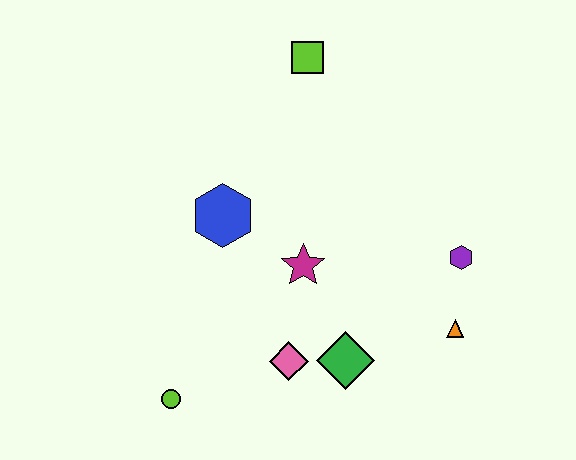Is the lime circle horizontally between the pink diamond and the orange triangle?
No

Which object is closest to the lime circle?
The pink diamond is closest to the lime circle.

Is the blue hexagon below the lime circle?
No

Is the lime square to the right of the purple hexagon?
No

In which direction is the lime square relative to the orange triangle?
The lime square is above the orange triangle.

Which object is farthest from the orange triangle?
The lime square is farthest from the orange triangle.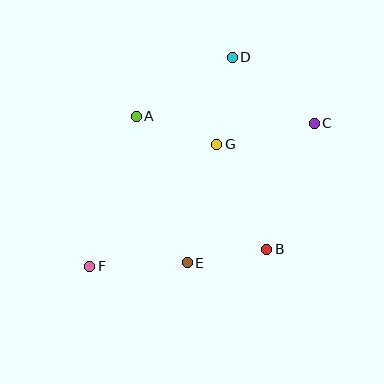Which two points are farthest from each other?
Points C and F are farthest from each other.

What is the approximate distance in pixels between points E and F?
The distance between E and F is approximately 98 pixels.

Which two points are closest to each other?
Points B and E are closest to each other.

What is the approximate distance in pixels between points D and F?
The distance between D and F is approximately 253 pixels.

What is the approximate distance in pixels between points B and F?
The distance between B and F is approximately 178 pixels.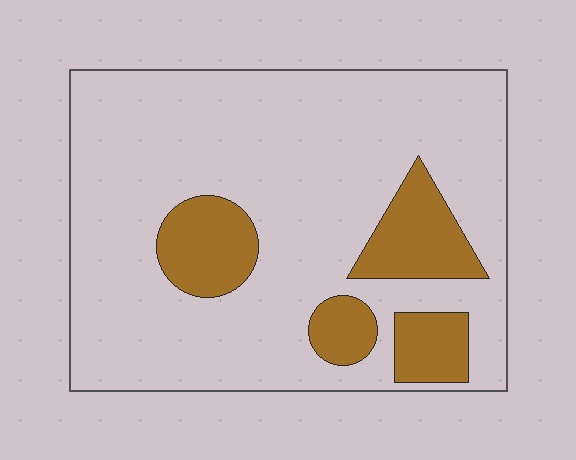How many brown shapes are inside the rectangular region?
4.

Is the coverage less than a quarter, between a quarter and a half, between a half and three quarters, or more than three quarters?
Less than a quarter.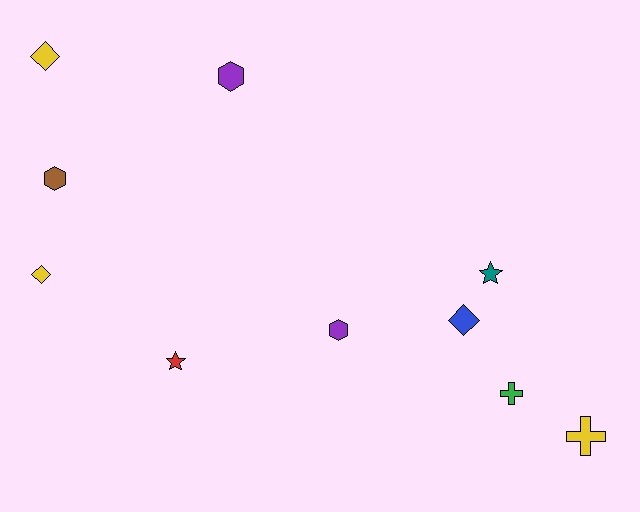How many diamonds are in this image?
There are 3 diamonds.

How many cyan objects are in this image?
There are no cyan objects.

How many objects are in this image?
There are 10 objects.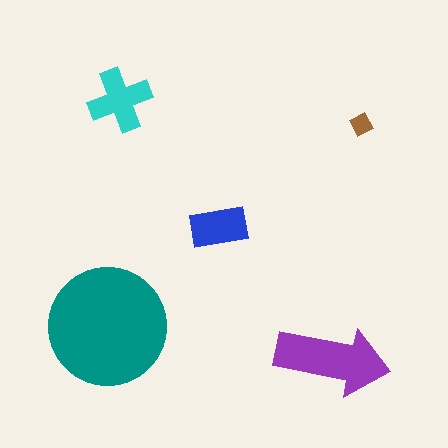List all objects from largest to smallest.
The teal circle, the purple arrow, the cyan cross, the blue rectangle, the brown diamond.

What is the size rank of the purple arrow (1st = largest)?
2nd.